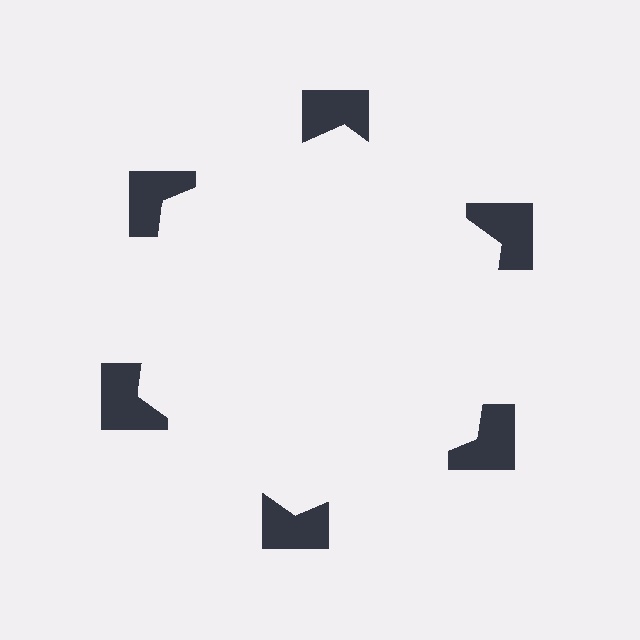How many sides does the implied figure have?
6 sides.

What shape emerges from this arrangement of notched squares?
An illusory hexagon — its edges are inferred from the aligned wedge cuts in the notched squares, not physically drawn.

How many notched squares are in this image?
There are 6 — one at each vertex of the illusory hexagon.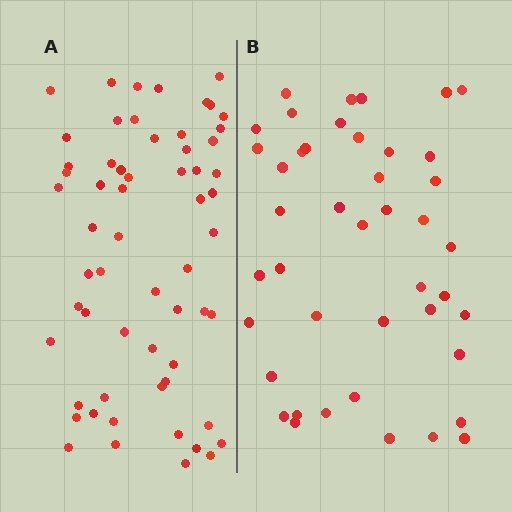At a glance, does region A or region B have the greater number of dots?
Region A (the left region) has more dots.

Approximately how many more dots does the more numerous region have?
Region A has approximately 15 more dots than region B.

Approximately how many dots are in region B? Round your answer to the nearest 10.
About 40 dots. (The exact count is 43, which rounds to 40.)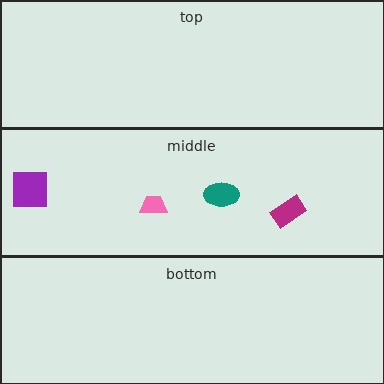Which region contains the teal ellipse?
The middle region.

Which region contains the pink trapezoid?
The middle region.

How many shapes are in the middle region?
4.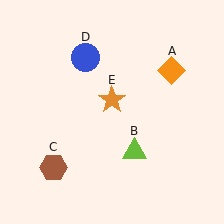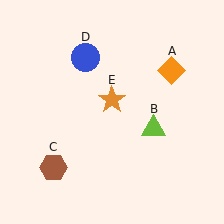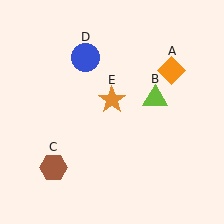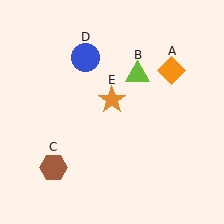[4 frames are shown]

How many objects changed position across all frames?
1 object changed position: lime triangle (object B).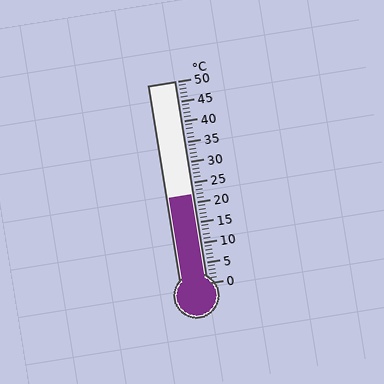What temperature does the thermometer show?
The thermometer shows approximately 22°C.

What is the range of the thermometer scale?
The thermometer scale ranges from 0°C to 50°C.